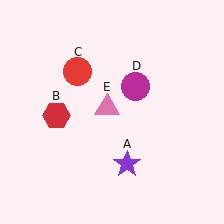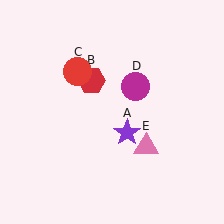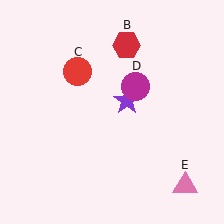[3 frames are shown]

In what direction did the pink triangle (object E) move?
The pink triangle (object E) moved down and to the right.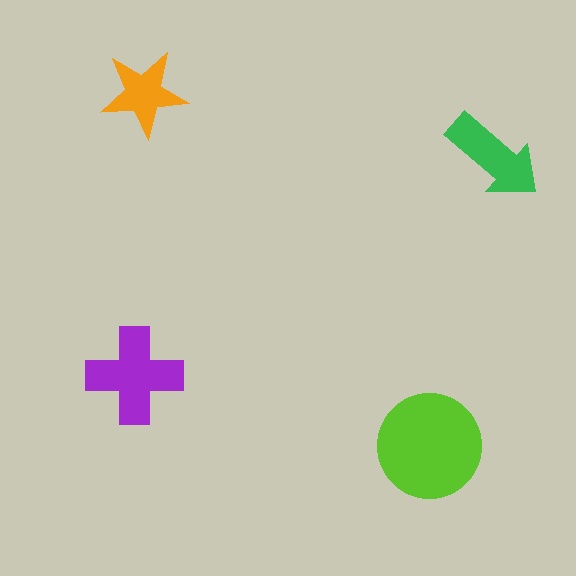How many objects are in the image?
There are 4 objects in the image.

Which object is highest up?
The orange star is topmost.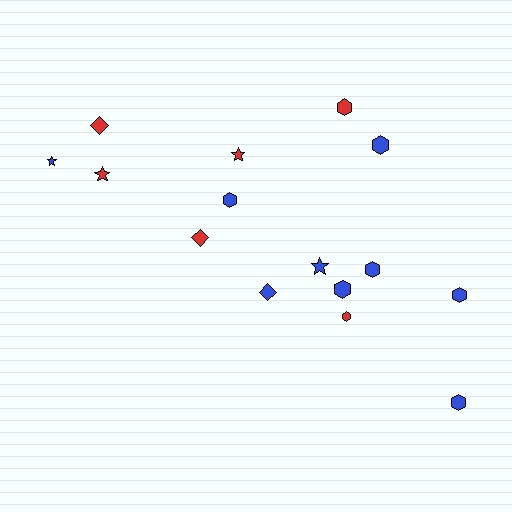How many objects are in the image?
There are 15 objects.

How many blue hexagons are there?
There are 6 blue hexagons.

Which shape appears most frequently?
Hexagon, with 8 objects.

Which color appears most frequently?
Blue, with 9 objects.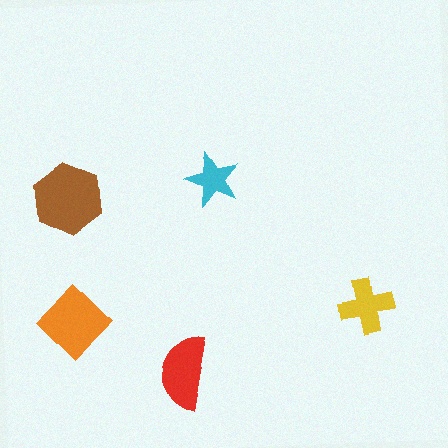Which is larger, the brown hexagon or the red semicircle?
The brown hexagon.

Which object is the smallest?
The cyan star.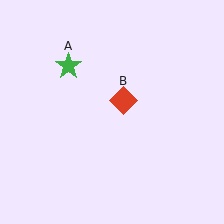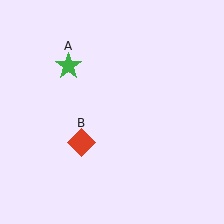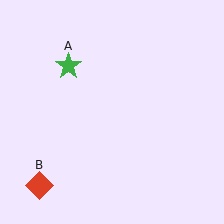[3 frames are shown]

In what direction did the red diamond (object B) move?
The red diamond (object B) moved down and to the left.